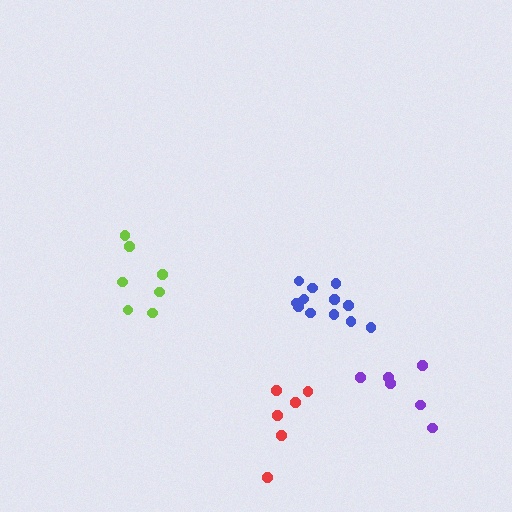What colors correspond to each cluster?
The clusters are colored: purple, red, blue, lime.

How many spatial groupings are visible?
There are 4 spatial groupings.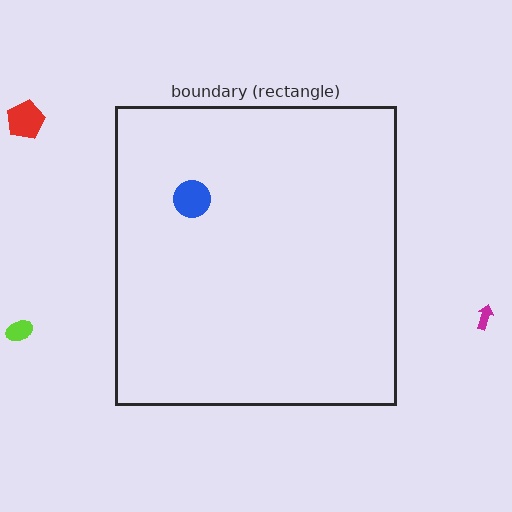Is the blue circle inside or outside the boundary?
Inside.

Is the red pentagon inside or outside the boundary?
Outside.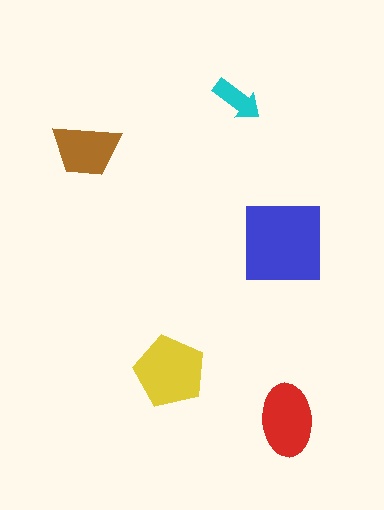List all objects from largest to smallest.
The blue square, the yellow pentagon, the red ellipse, the brown trapezoid, the cyan arrow.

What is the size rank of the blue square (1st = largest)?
1st.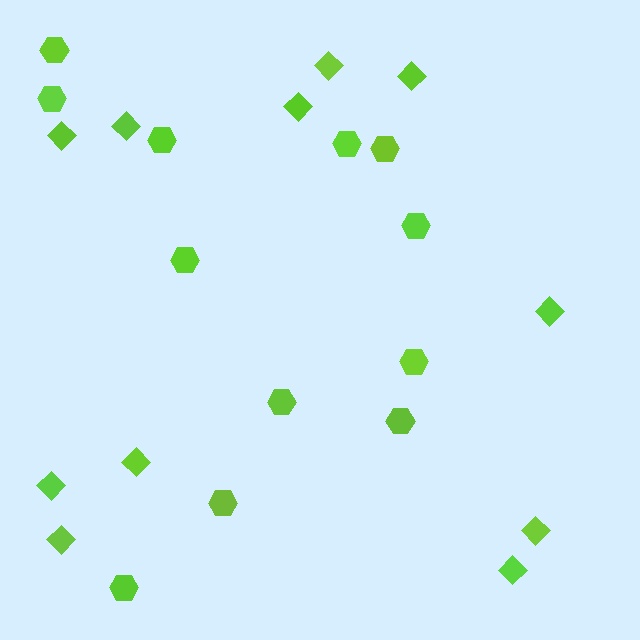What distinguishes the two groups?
There are 2 groups: one group of diamonds (11) and one group of hexagons (12).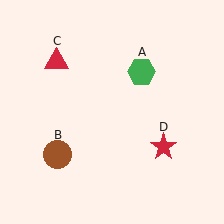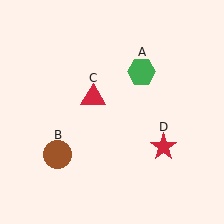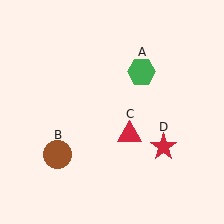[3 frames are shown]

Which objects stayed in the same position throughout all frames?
Green hexagon (object A) and brown circle (object B) and red star (object D) remained stationary.